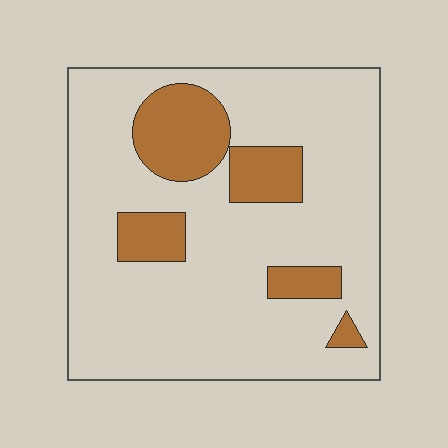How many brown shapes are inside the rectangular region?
5.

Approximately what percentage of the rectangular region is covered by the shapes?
Approximately 20%.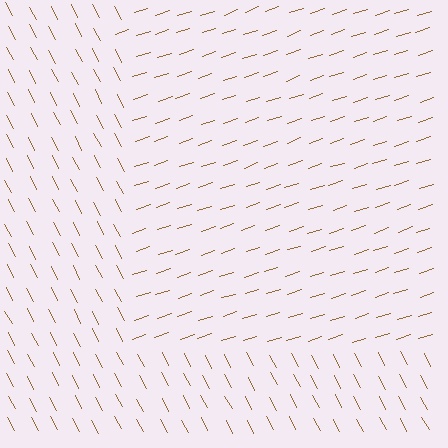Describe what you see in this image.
The image is filled with small brown line segments. A rectangle region in the image has lines oriented differently from the surrounding lines, creating a visible texture boundary.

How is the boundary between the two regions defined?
The boundary is defined purely by a change in line orientation (approximately 82 degrees difference). All lines are the same color and thickness.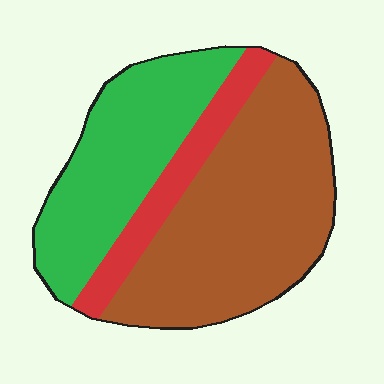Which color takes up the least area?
Red, at roughly 15%.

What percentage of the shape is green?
Green takes up between a quarter and a half of the shape.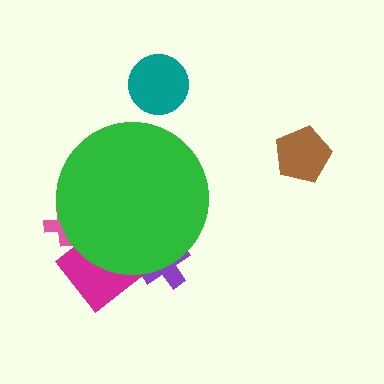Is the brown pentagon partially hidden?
No, the brown pentagon is fully visible.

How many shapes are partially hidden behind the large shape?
3 shapes are partially hidden.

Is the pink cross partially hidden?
Yes, the pink cross is partially hidden behind the green circle.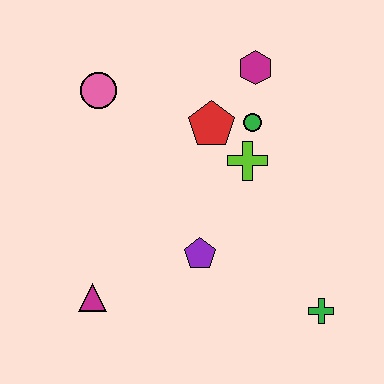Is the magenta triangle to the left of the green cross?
Yes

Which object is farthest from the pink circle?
The green cross is farthest from the pink circle.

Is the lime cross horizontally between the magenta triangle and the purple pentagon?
No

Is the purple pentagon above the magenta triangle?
Yes